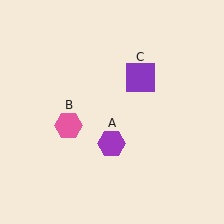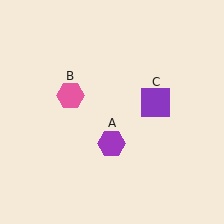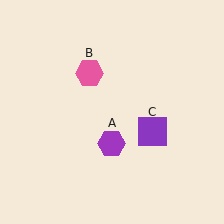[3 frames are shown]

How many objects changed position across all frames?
2 objects changed position: pink hexagon (object B), purple square (object C).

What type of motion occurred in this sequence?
The pink hexagon (object B), purple square (object C) rotated clockwise around the center of the scene.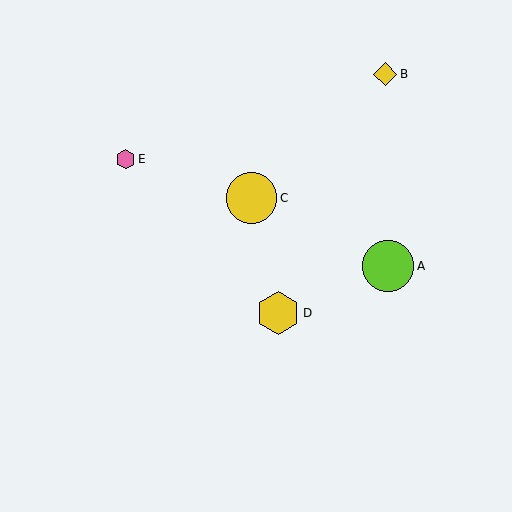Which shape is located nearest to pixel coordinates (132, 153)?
The pink hexagon (labeled E) at (126, 159) is nearest to that location.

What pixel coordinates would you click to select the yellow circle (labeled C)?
Click at (252, 198) to select the yellow circle C.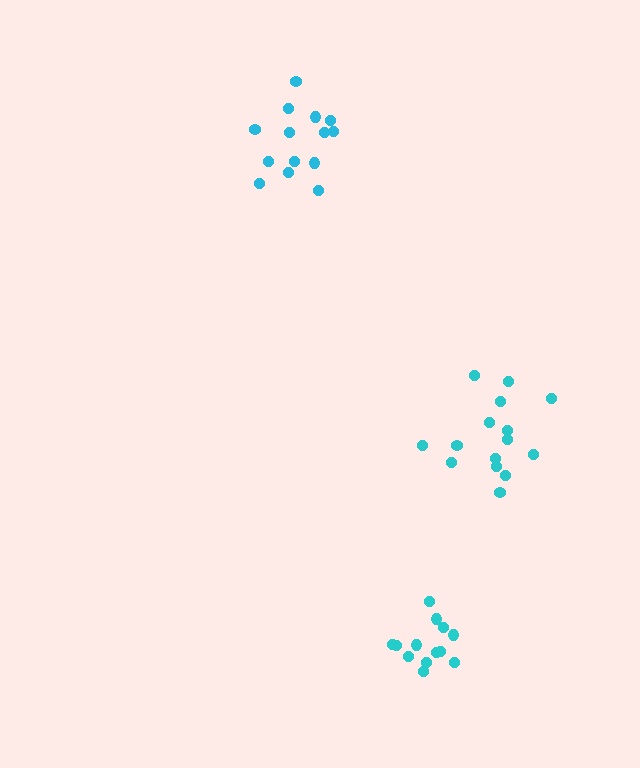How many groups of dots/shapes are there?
There are 3 groups.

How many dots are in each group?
Group 1: 13 dots, Group 2: 14 dots, Group 3: 15 dots (42 total).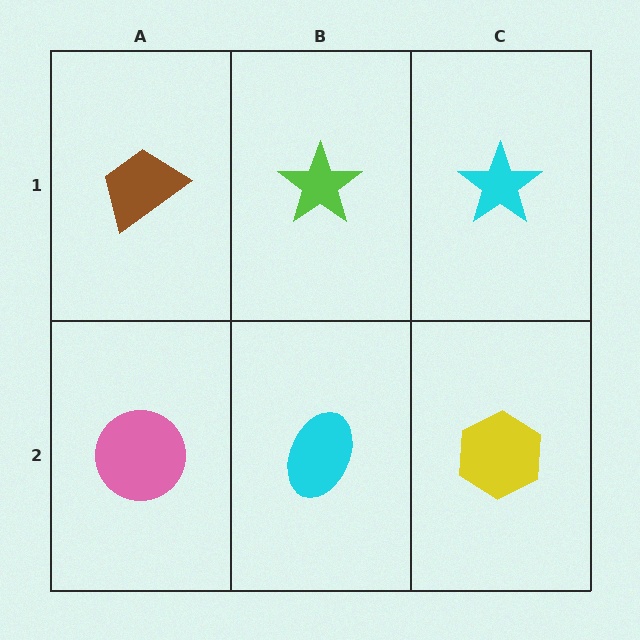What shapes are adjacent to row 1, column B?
A cyan ellipse (row 2, column B), a brown trapezoid (row 1, column A), a cyan star (row 1, column C).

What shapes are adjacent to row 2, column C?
A cyan star (row 1, column C), a cyan ellipse (row 2, column B).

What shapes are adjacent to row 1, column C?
A yellow hexagon (row 2, column C), a lime star (row 1, column B).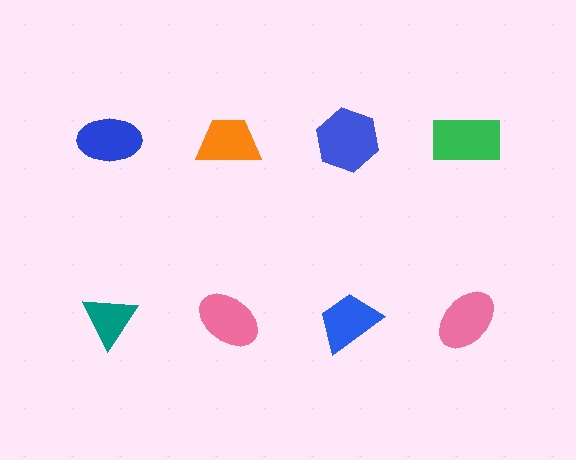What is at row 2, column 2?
A pink ellipse.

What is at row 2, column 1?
A teal triangle.